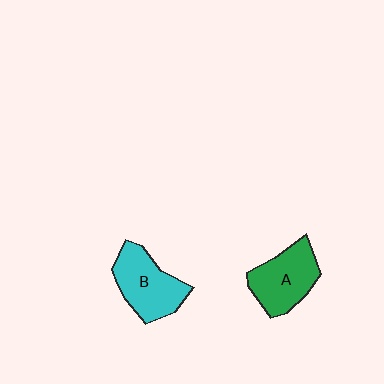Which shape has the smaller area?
Shape A (green).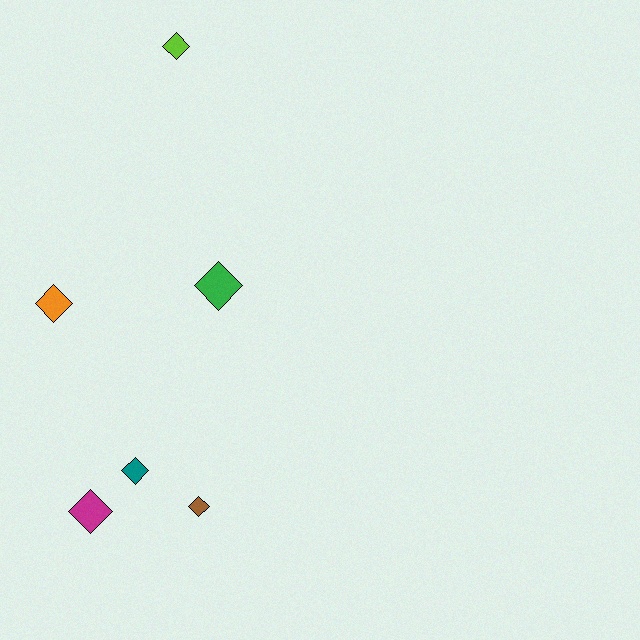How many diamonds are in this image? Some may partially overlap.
There are 6 diamonds.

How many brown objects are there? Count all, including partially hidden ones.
There is 1 brown object.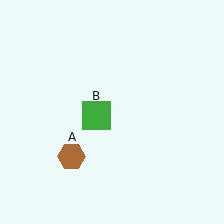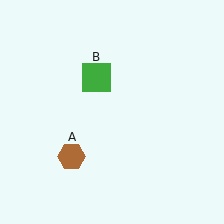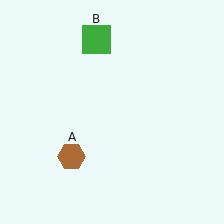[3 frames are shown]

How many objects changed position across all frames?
1 object changed position: green square (object B).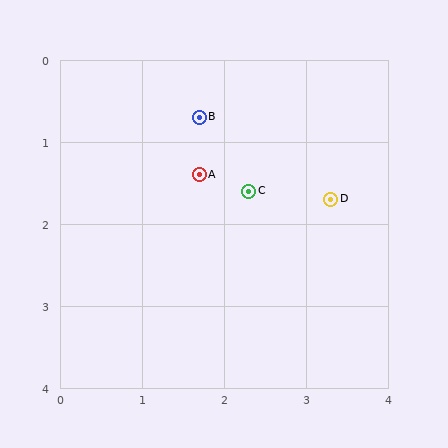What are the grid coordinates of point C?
Point C is at approximately (2.3, 1.6).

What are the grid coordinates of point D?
Point D is at approximately (3.3, 1.7).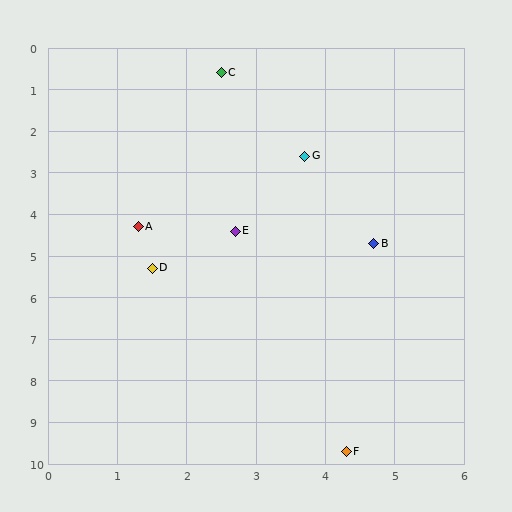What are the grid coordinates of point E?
Point E is at approximately (2.7, 4.4).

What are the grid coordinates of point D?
Point D is at approximately (1.5, 5.3).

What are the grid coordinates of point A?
Point A is at approximately (1.3, 4.3).